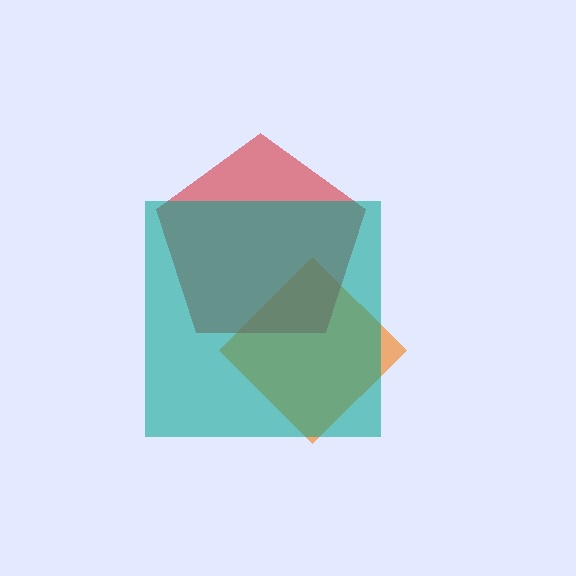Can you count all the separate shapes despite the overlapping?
Yes, there are 3 separate shapes.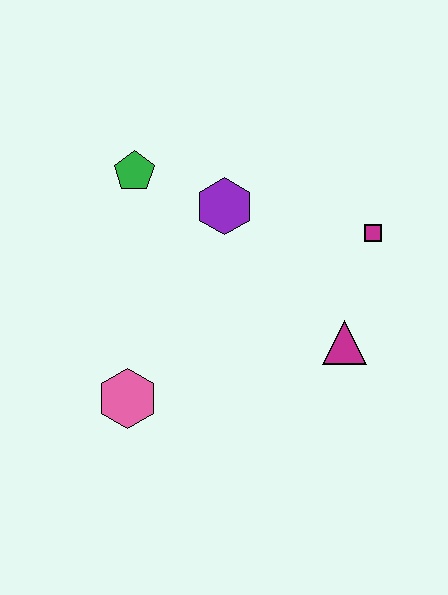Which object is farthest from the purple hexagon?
The pink hexagon is farthest from the purple hexagon.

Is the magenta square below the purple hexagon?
Yes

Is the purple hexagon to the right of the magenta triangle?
No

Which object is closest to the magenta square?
The magenta triangle is closest to the magenta square.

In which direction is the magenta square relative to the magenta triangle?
The magenta square is above the magenta triangle.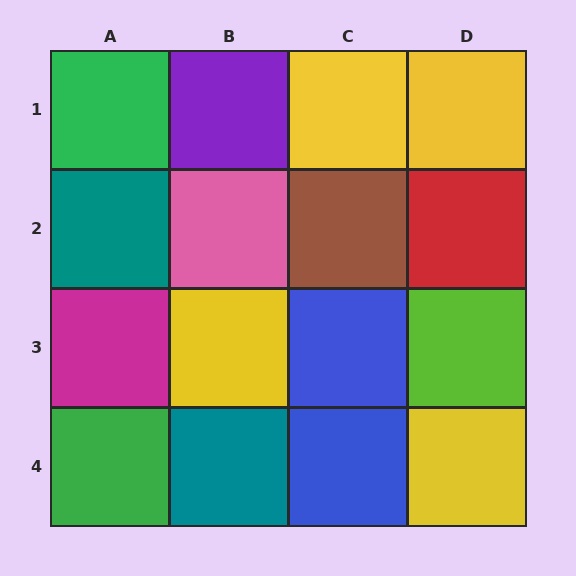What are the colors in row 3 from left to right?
Magenta, yellow, blue, lime.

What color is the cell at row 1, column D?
Yellow.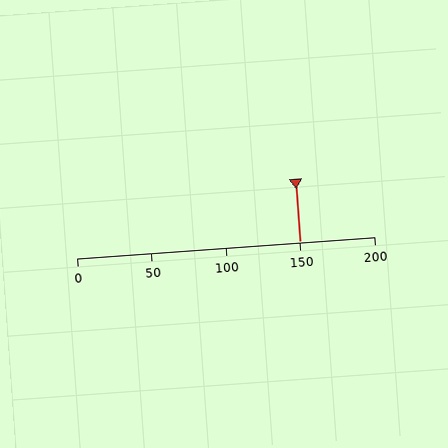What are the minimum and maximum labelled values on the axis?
The axis runs from 0 to 200.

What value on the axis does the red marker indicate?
The marker indicates approximately 150.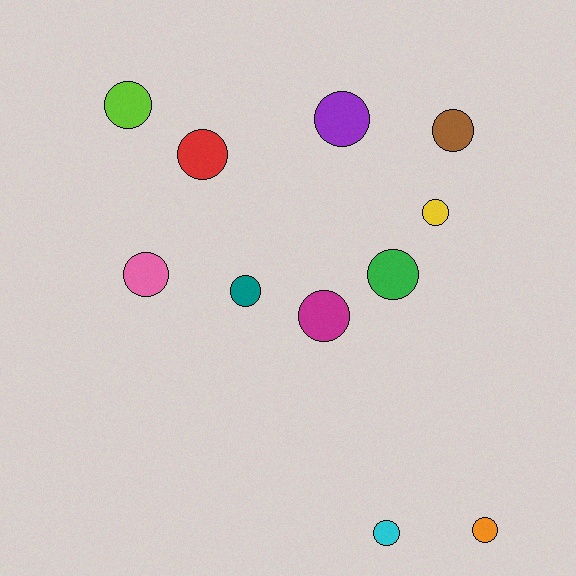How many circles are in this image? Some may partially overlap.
There are 11 circles.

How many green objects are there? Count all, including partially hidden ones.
There is 1 green object.